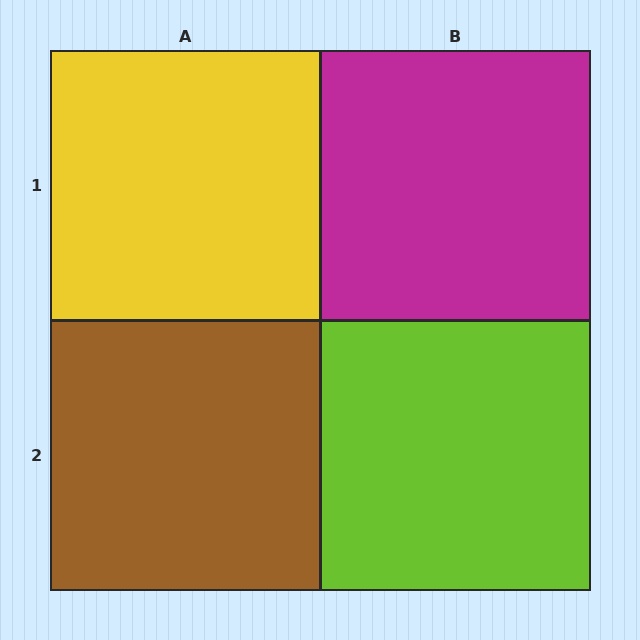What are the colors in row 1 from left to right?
Yellow, magenta.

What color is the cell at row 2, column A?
Brown.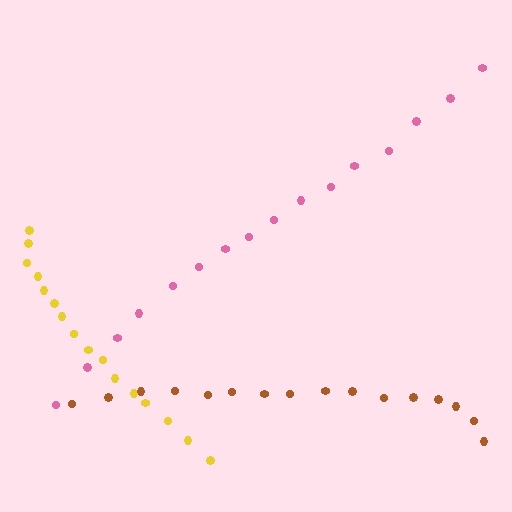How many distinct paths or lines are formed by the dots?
There are 3 distinct paths.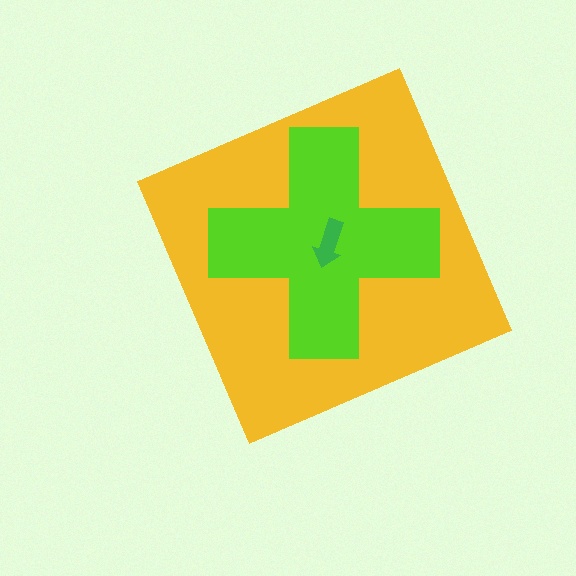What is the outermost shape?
The yellow diamond.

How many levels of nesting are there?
3.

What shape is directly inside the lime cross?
The green arrow.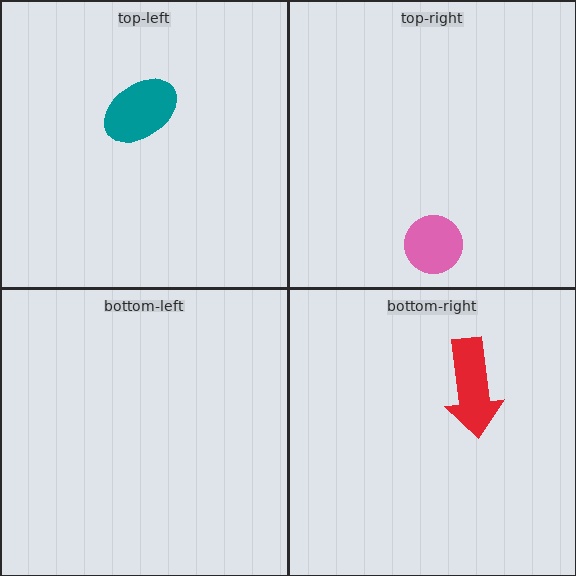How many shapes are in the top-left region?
1.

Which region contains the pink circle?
The top-right region.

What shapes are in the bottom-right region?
The red arrow.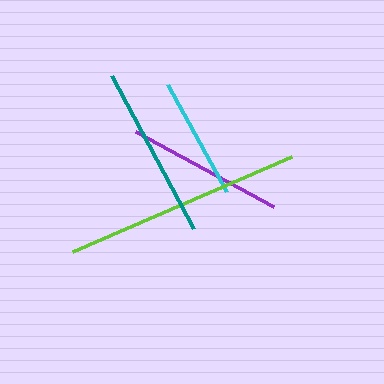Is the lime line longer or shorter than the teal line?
The lime line is longer than the teal line.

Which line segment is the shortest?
The cyan line is the shortest at approximately 122 pixels.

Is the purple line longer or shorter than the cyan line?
The purple line is longer than the cyan line.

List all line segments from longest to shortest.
From longest to shortest: lime, teal, purple, cyan.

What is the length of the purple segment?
The purple segment is approximately 157 pixels long.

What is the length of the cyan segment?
The cyan segment is approximately 122 pixels long.